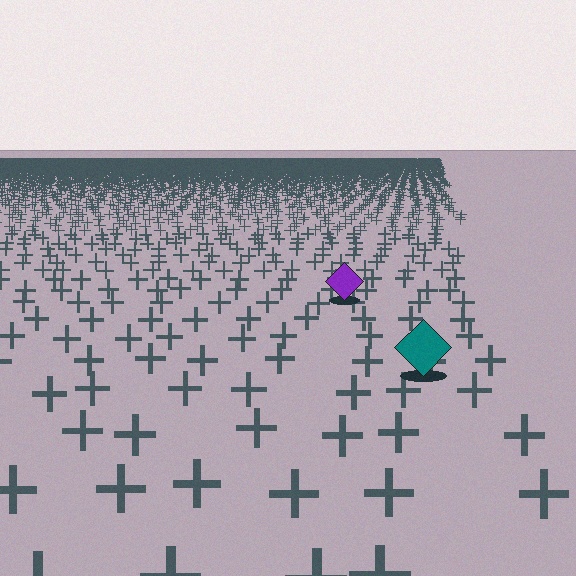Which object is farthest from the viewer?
The purple diamond is farthest from the viewer. It appears smaller and the ground texture around it is denser.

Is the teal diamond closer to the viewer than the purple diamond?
Yes. The teal diamond is closer — you can tell from the texture gradient: the ground texture is coarser near it.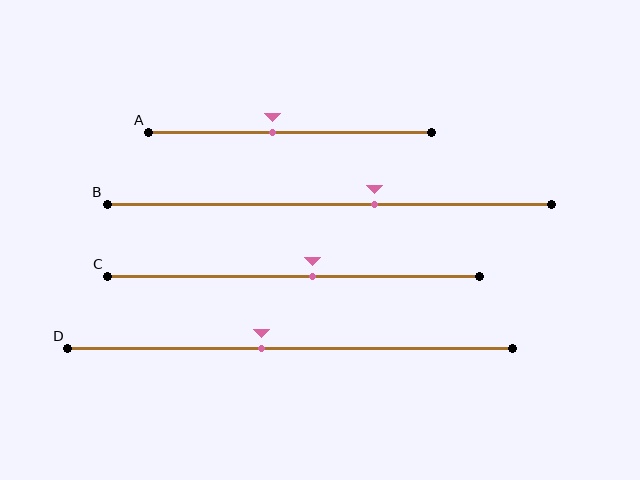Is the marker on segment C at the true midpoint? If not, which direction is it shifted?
No, the marker on segment C is shifted to the right by about 5% of the segment length.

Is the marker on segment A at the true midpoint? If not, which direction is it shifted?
No, the marker on segment A is shifted to the left by about 6% of the segment length.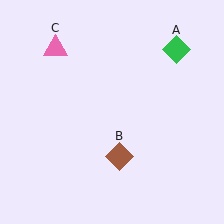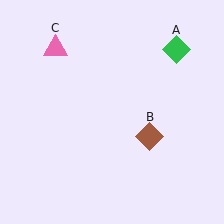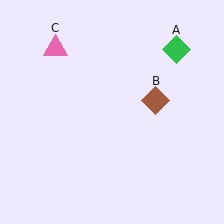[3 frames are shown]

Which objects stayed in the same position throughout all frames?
Green diamond (object A) and pink triangle (object C) remained stationary.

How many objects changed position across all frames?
1 object changed position: brown diamond (object B).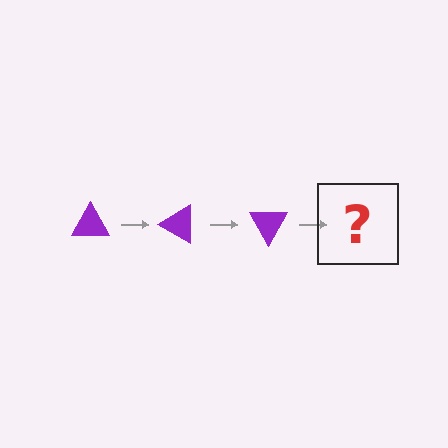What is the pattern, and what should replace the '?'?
The pattern is that the triangle rotates 30 degrees each step. The '?' should be a purple triangle rotated 90 degrees.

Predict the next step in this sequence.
The next step is a purple triangle rotated 90 degrees.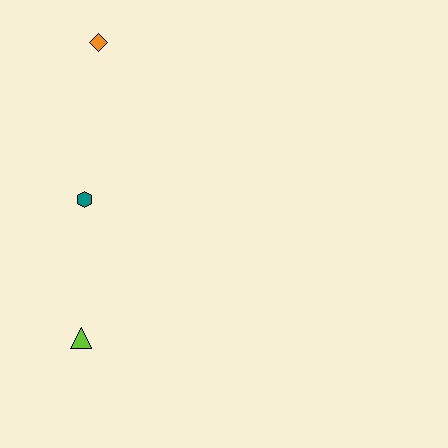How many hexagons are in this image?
There is 1 hexagon.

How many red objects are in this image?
There are no red objects.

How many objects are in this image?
There are 3 objects.